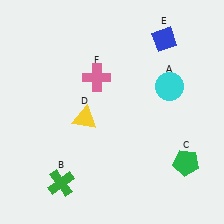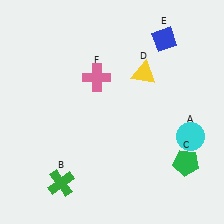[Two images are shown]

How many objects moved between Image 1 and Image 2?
2 objects moved between the two images.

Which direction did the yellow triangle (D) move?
The yellow triangle (D) moved right.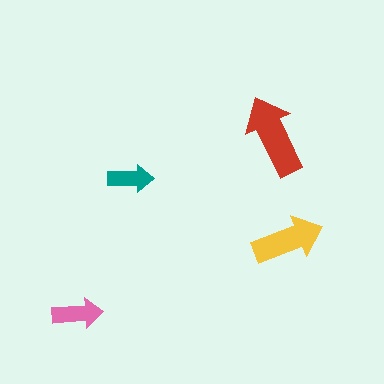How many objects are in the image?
There are 4 objects in the image.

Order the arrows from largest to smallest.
the red one, the yellow one, the pink one, the teal one.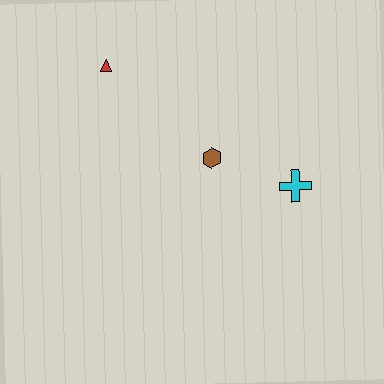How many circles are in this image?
There are no circles.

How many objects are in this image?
There are 3 objects.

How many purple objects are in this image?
There are no purple objects.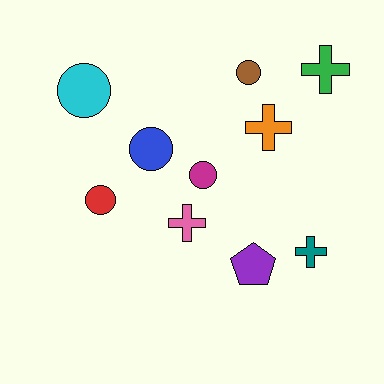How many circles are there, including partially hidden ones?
There are 5 circles.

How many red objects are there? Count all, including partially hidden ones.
There is 1 red object.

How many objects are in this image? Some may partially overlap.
There are 10 objects.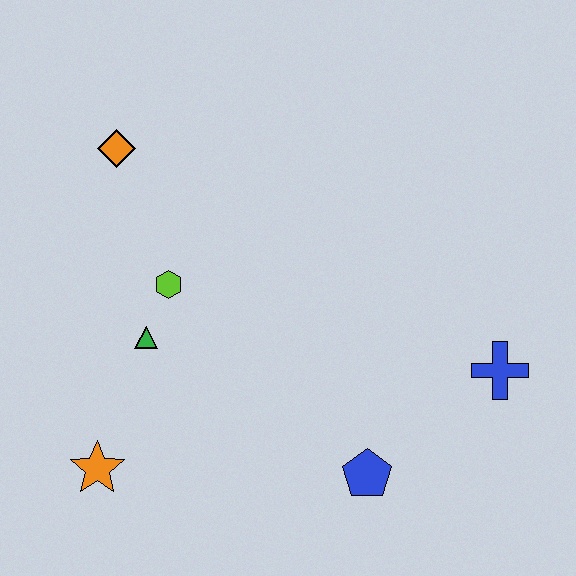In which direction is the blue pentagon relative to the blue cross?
The blue pentagon is to the left of the blue cross.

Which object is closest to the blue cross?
The blue pentagon is closest to the blue cross.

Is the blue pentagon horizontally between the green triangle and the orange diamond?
No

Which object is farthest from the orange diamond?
The blue cross is farthest from the orange diamond.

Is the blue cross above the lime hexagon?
No